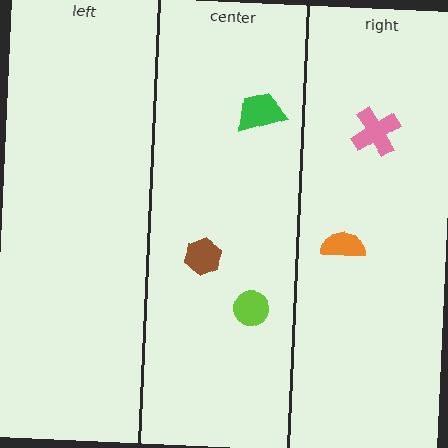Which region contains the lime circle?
The center region.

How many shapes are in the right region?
2.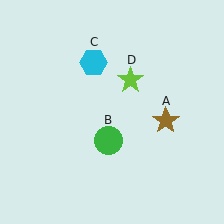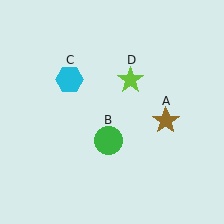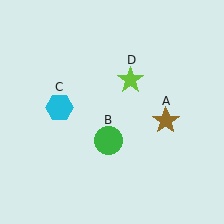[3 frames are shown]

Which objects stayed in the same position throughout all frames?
Brown star (object A) and green circle (object B) and lime star (object D) remained stationary.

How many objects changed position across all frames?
1 object changed position: cyan hexagon (object C).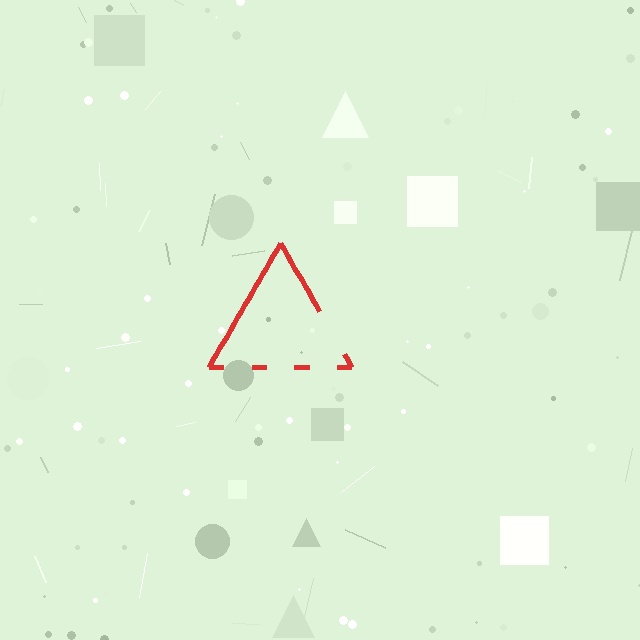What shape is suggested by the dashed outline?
The dashed outline suggests a triangle.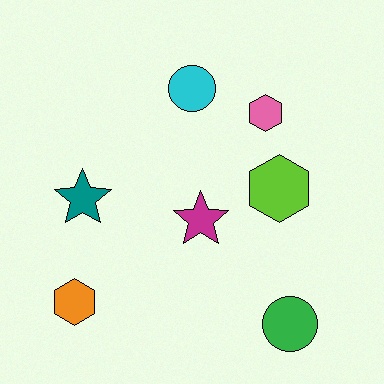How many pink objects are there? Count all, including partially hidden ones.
There is 1 pink object.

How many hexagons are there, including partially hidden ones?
There are 3 hexagons.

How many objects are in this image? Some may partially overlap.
There are 7 objects.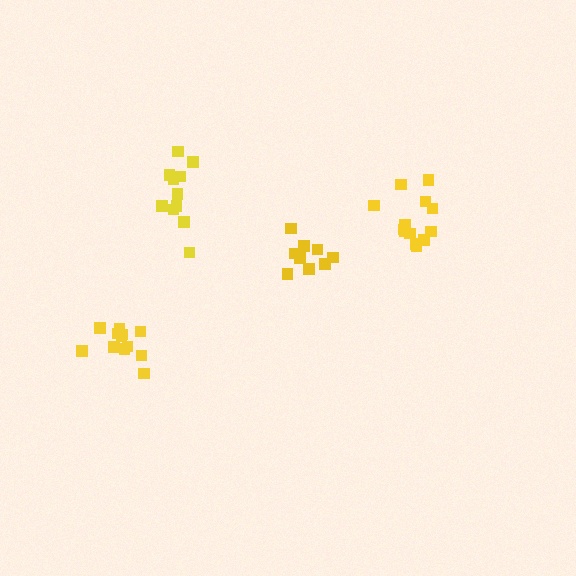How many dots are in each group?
Group 1: 10 dots, Group 2: 11 dots, Group 3: 12 dots, Group 4: 13 dots (46 total).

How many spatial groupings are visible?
There are 4 spatial groupings.